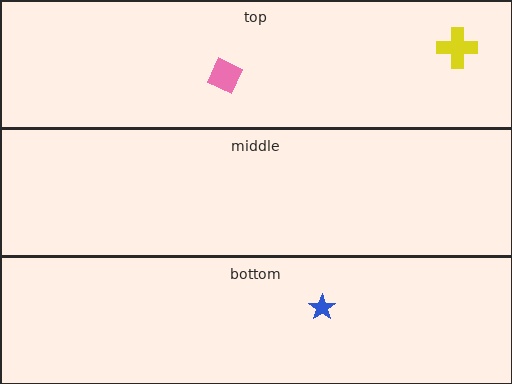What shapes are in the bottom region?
The blue star.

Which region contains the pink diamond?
The top region.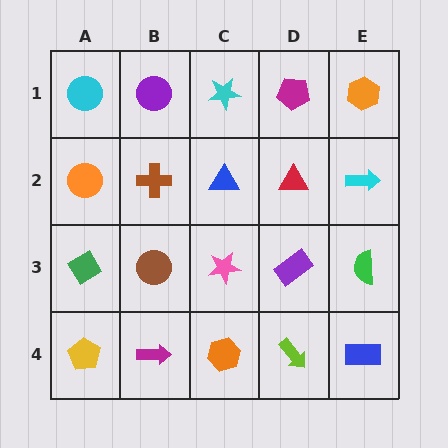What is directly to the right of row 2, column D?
A cyan arrow.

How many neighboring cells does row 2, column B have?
4.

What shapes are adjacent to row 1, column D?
A red triangle (row 2, column D), a cyan star (row 1, column C), an orange hexagon (row 1, column E).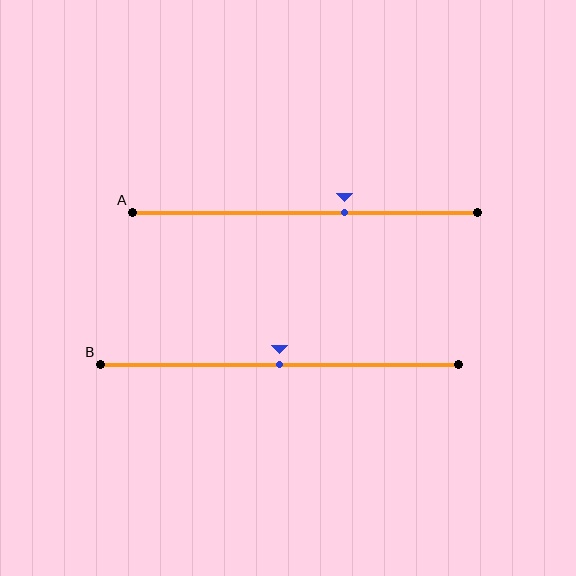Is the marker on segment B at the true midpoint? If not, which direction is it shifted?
Yes, the marker on segment B is at the true midpoint.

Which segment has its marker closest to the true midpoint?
Segment B has its marker closest to the true midpoint.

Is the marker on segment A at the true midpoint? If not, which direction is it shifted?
No, the marker on segment A is shifted to the right by about 11% of the segment length.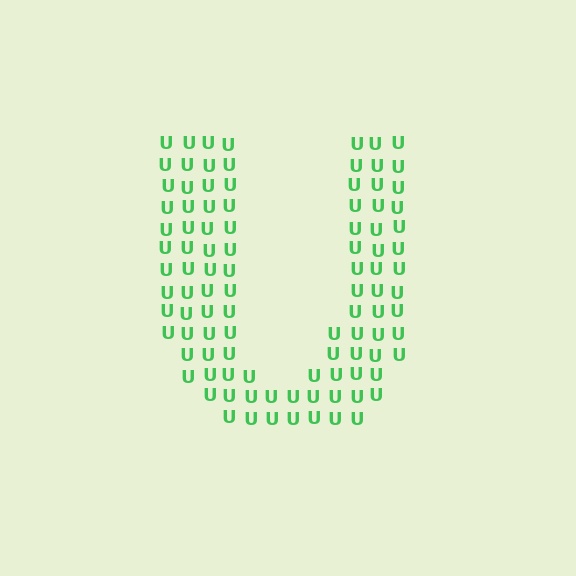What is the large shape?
The large shape is the letter U.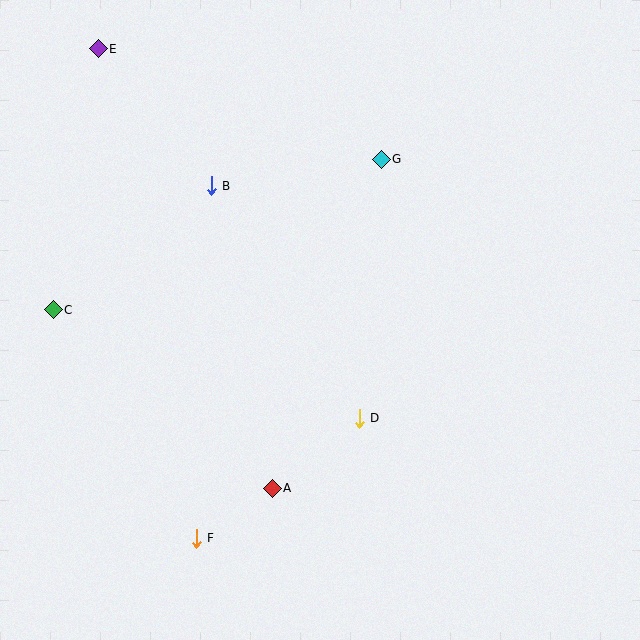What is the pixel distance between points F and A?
The distance between F and A is 91 pixels.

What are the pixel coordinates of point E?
Point E is at (98, 49).